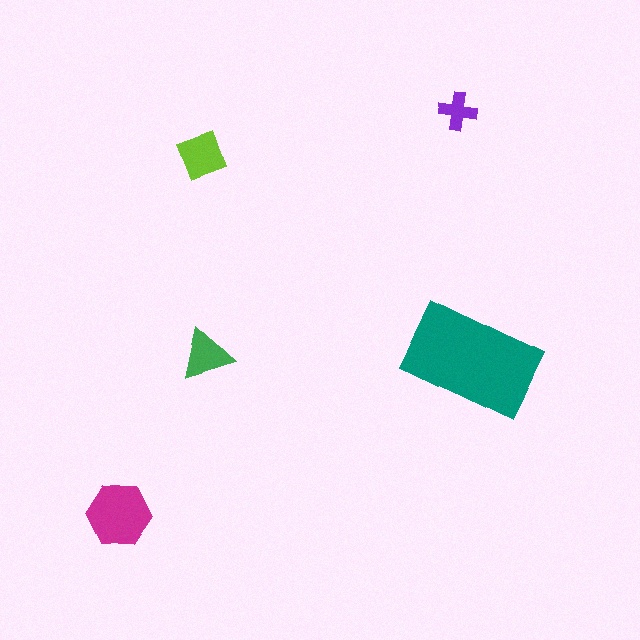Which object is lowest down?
The magenta hexagon is bottommost.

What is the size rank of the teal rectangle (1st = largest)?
1st.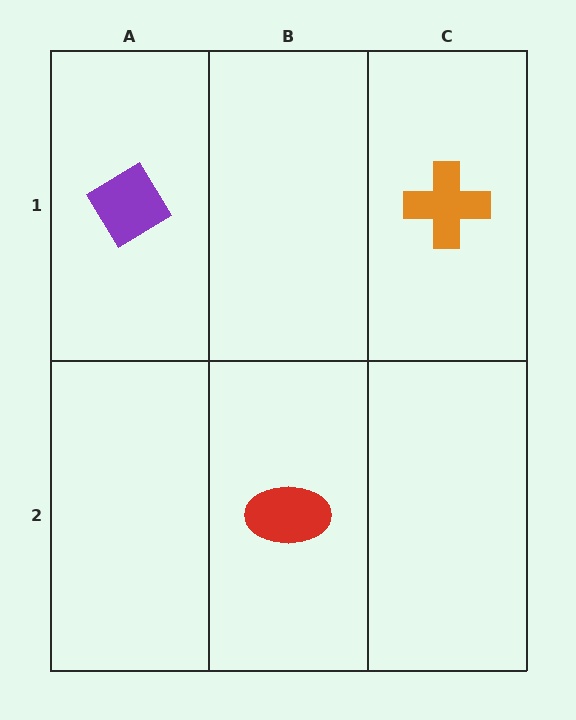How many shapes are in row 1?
2 shapes.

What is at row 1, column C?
An orange cross.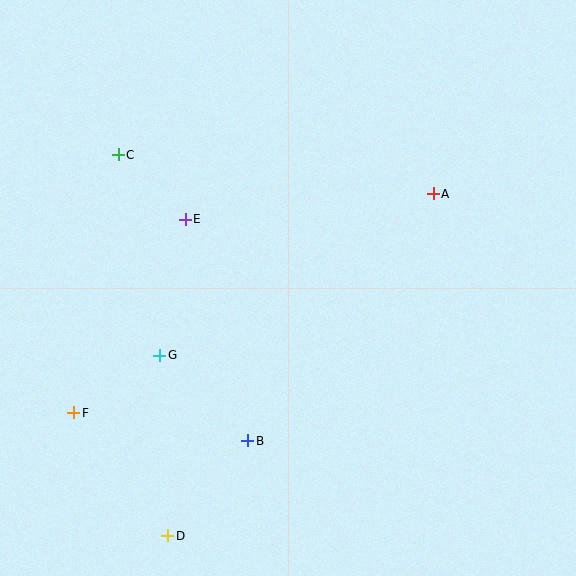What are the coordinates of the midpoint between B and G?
The midpoint between B and G is at (204, 398).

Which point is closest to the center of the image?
Point E at (185, 219) is closest to the center.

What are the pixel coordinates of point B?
Point B is at (248, 441).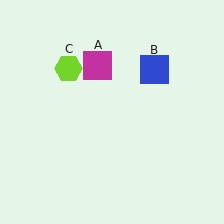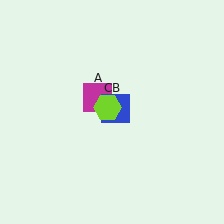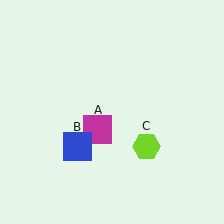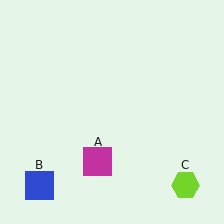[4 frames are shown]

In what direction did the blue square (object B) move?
The blue square (object B) moved down and to the left.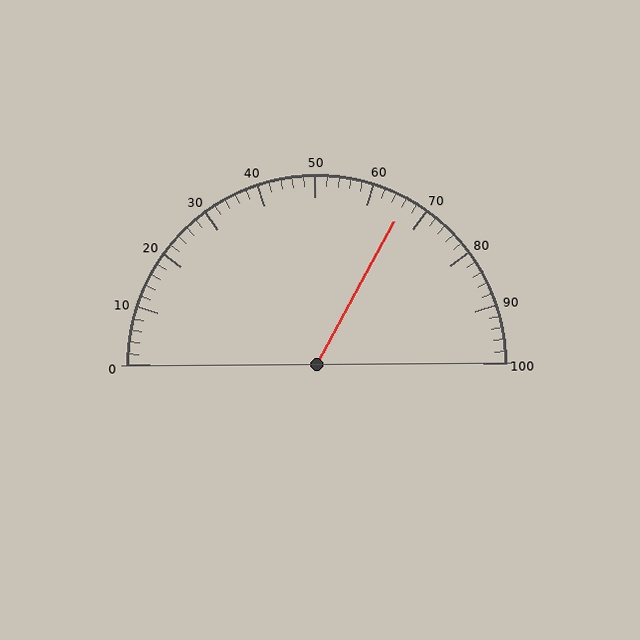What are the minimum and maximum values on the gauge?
The gauge ranges from 0 to 100.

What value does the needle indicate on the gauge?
The needle indicates approximately 66.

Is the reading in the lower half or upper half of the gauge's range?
The reading is in the upper half of the range (0 to 100).